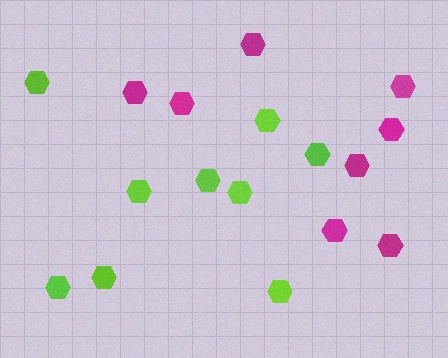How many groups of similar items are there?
There are 2 groups: one group of magenta hexagons (8) and one group of lime hexagons (9).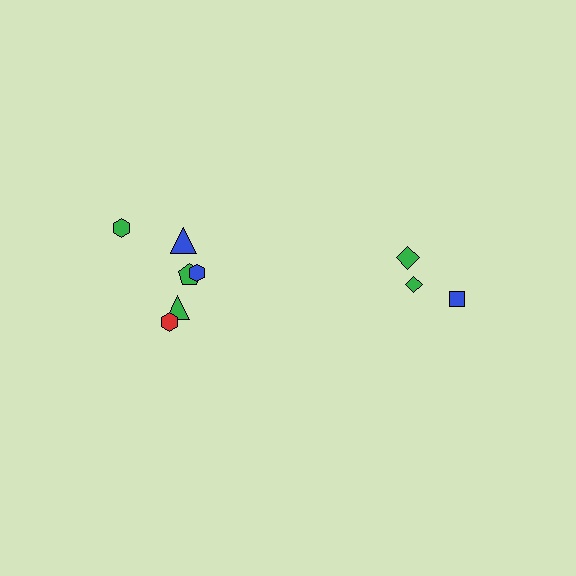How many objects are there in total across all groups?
There are 9 objects.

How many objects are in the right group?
There are 3 objects.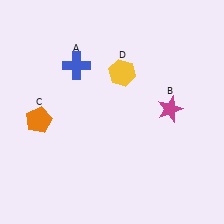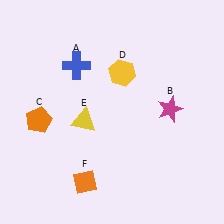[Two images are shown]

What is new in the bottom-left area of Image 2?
An orange diamond (F) was added in the bottom-left area of Image 2.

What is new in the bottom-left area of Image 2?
A yellow triangle (E) was added in the bottom-left area of Image 2.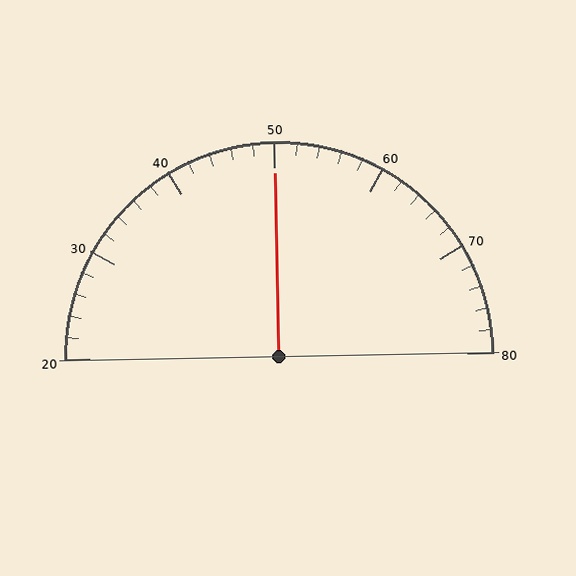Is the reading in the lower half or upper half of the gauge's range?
The reading is in the upper half of the range (20 to 80).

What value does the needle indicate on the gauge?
The needle indicates approximately 50.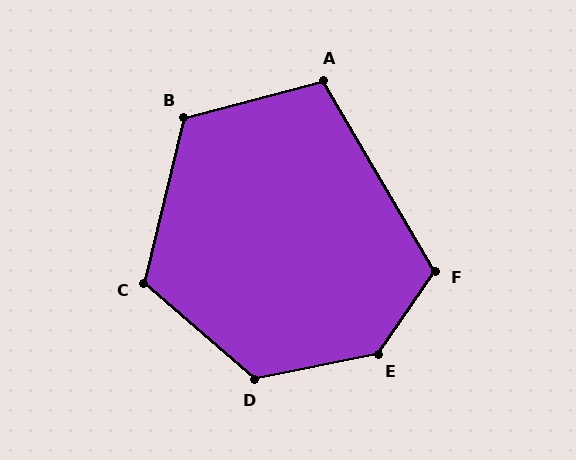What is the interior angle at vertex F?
Approximately 115 degrees (obtuse).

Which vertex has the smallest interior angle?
A, at approximately 106 degrees.